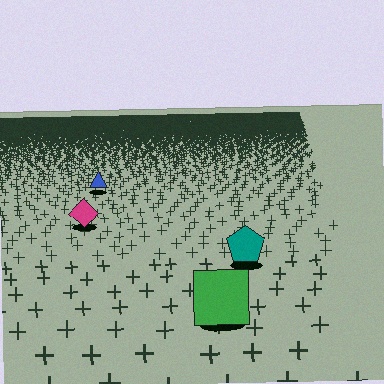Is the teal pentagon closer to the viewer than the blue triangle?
Yes. The teal pentagon is closer — you can tell from the texture gradient: the ground texture is coarser near it.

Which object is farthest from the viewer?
The blue triangle is farthest from the viewer. It appears smaller and the ground texture around it is denser.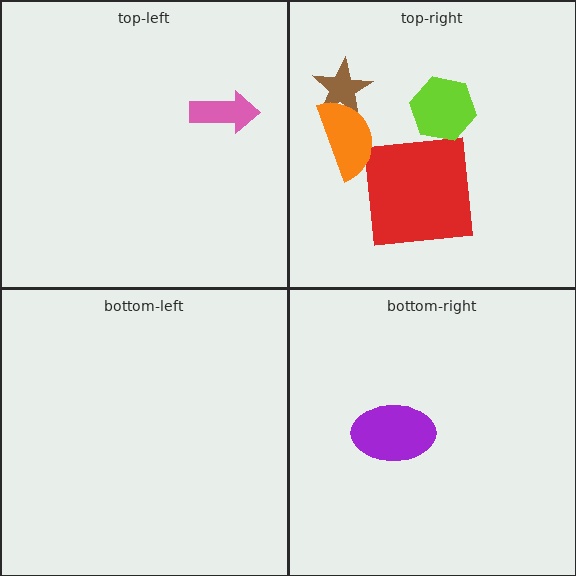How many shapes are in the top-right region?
4.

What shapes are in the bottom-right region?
The purple ellipse.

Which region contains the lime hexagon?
The top-right region.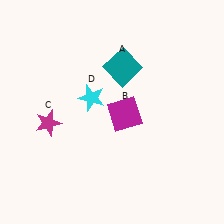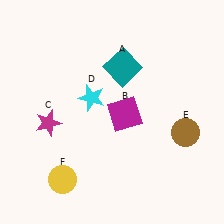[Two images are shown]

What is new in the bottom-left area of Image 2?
A yellow circle (F) was added in the bottom-left area of Image 2.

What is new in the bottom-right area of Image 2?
A brown circle (E) was added in the bottom-right area of Image 2.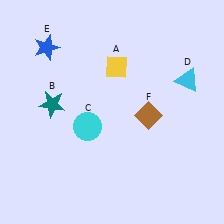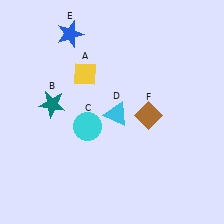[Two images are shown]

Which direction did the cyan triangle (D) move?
The cyan triangle (D) moved left.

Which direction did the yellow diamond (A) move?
The yellow diamond (A) moved left.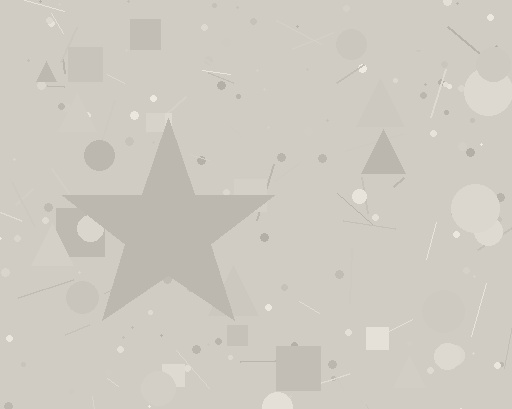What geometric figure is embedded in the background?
A star is embedded in the background.